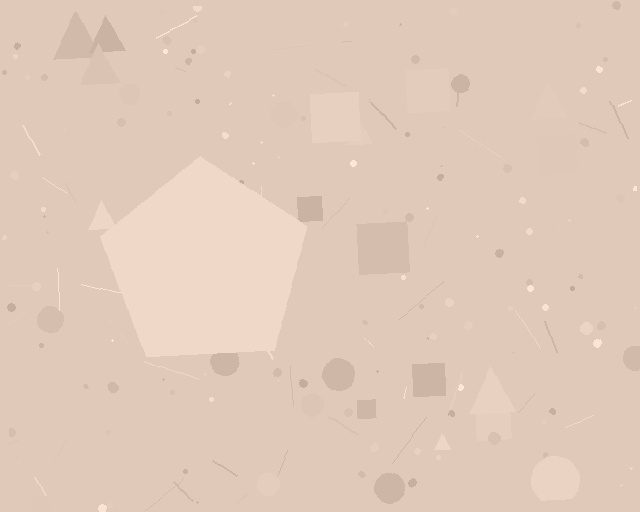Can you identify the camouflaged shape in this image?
The camouflaged shape is a pentagon.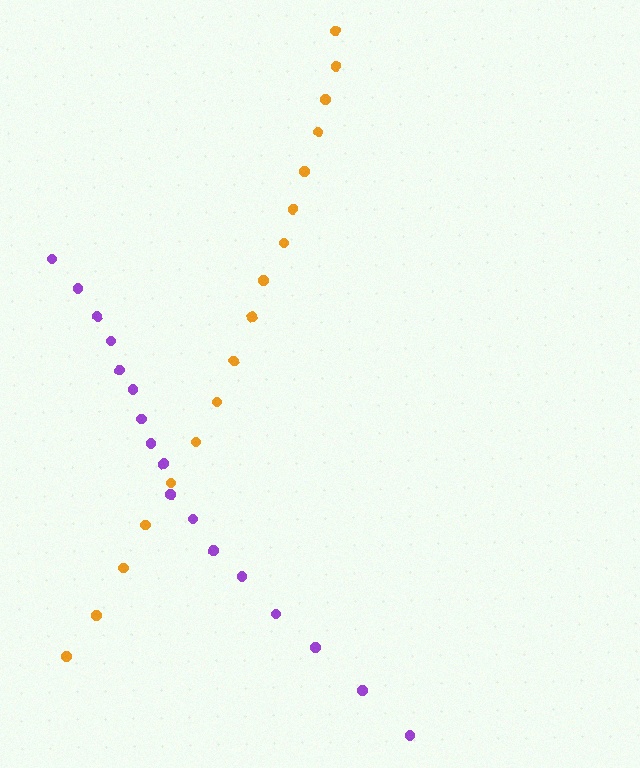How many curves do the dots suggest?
There are 2 distinct paths.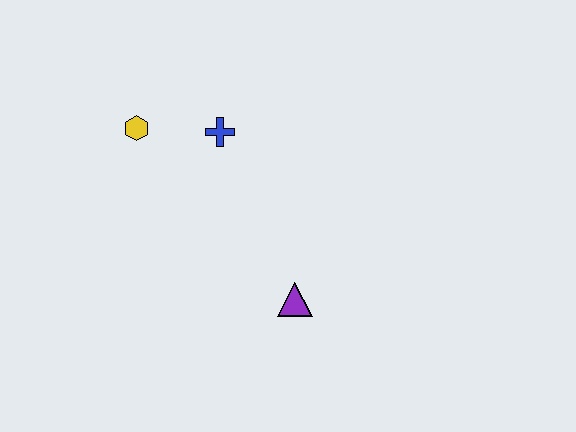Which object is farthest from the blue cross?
The purple triangle is farthest from the blue cross.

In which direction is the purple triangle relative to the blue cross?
The purple triangle is below the blue cross.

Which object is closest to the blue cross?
The yellow hexagon is closest to the blue cross.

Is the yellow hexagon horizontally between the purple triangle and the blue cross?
No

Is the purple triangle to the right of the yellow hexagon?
Yes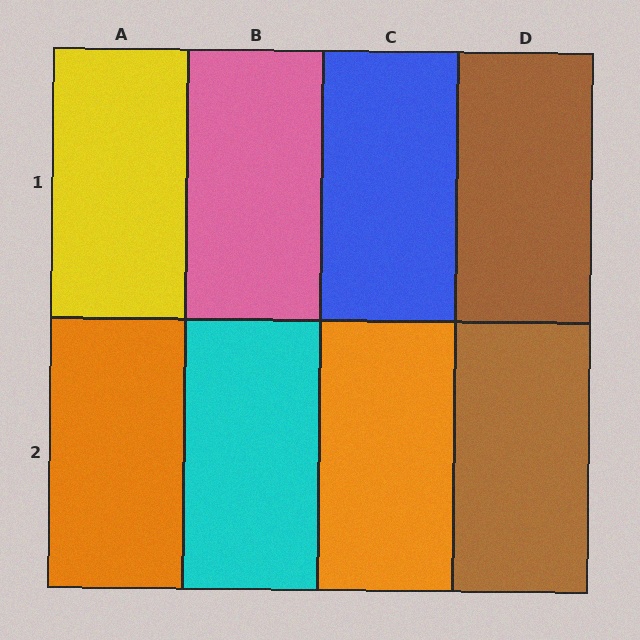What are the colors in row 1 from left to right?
Yellow, pink, blue, brown.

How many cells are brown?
2 cells are brown.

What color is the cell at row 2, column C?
Orange.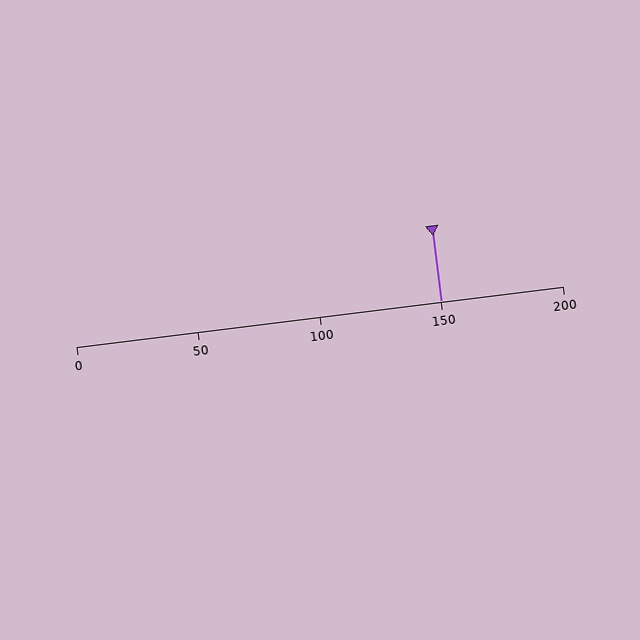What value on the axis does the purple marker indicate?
The marker indicates approximately 150.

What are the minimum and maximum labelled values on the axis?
The axis runs from 0 to 200.